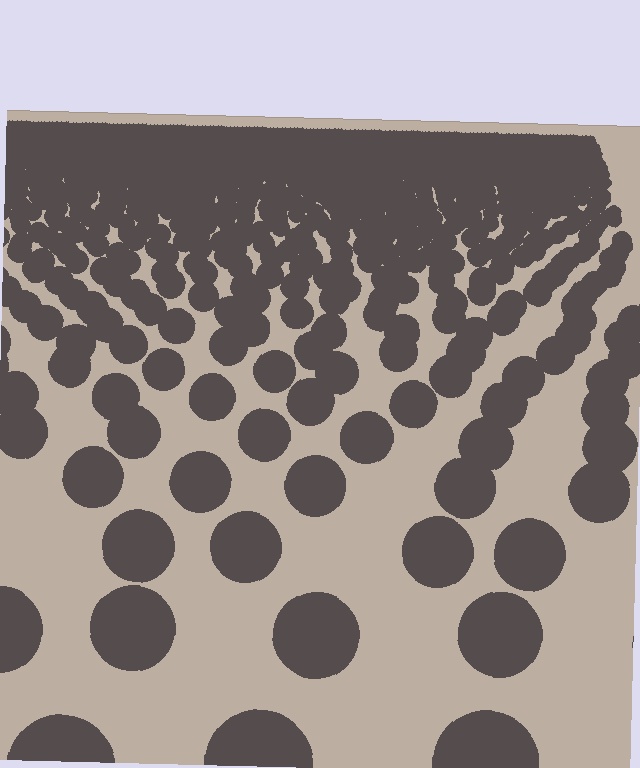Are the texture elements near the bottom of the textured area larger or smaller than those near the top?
Larger. Near the bottom, elements are closer to the viewer and appear at a bigger on-screen size.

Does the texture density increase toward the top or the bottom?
Density increases toward the top.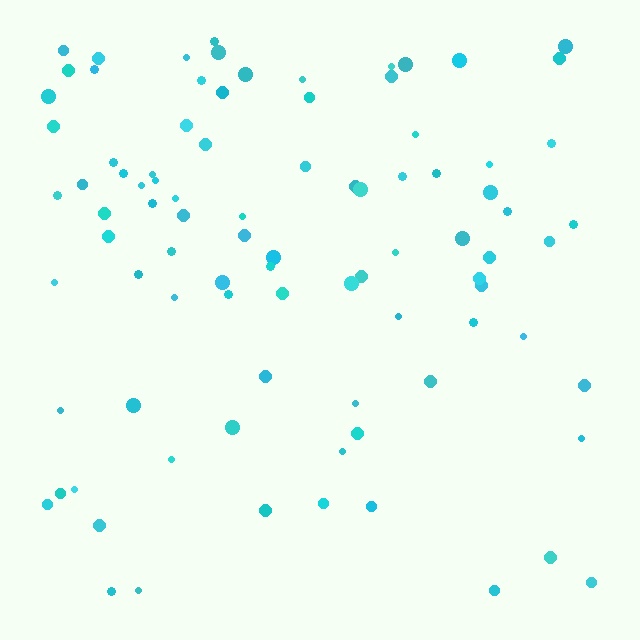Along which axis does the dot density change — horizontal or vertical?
Vertical.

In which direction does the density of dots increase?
From bottom to top, with the top side densest.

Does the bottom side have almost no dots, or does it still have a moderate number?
Still a moderate number, just noticeably fewer than the top.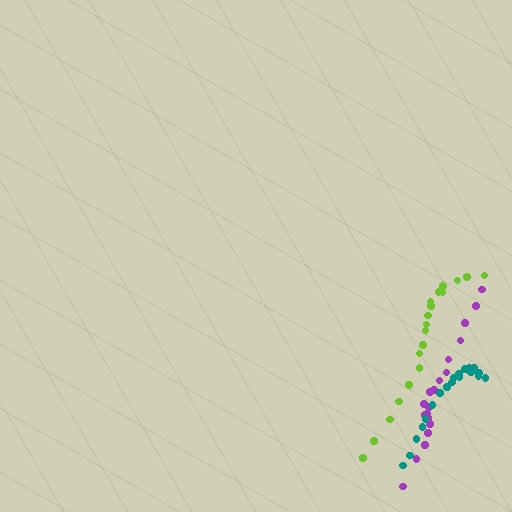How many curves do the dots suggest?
There are 3 distinct paths.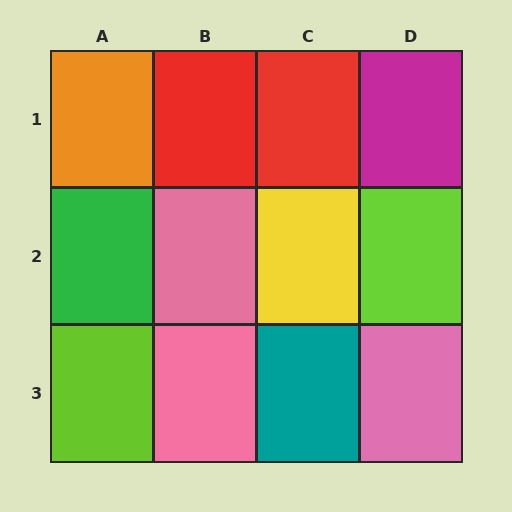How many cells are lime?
2 cells are lime.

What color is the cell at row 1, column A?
Orange.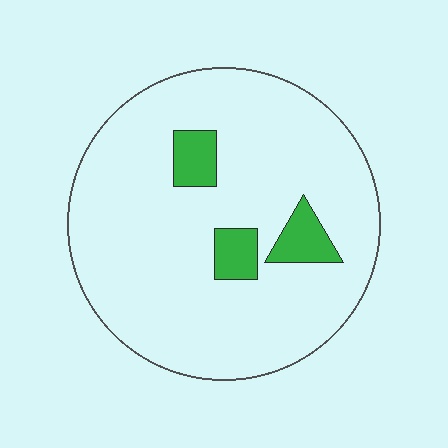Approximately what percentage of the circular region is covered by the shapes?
Approximately 10%.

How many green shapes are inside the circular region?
3.